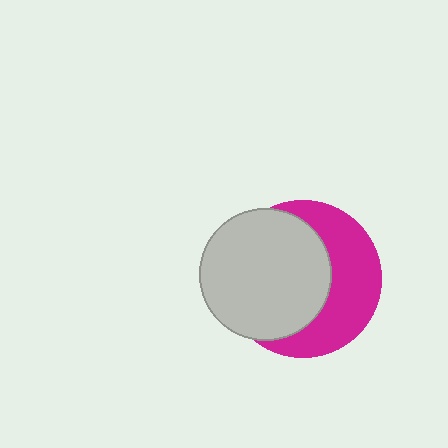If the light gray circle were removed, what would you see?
You would see the complete magenta circle.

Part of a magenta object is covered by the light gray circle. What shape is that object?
It is a circle.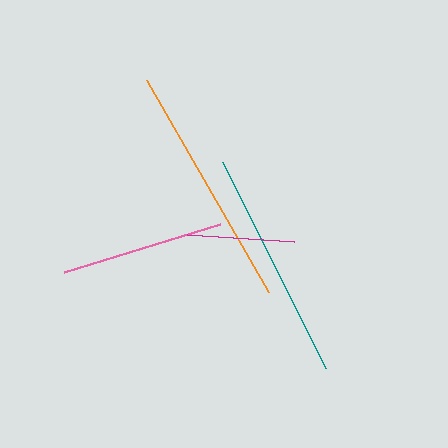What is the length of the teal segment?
The teal segment is approximately 230 pixels long.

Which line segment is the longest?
The orange line is the longest at approximately 245 pixels.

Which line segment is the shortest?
The magenta line is the shortest at approximately 107 pixels.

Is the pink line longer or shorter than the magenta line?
The pink line is longer than the magenta line.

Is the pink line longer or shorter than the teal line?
The teal line is longer than the pink line.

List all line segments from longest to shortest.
From longest to shortest: orange, teal, pink, magenta.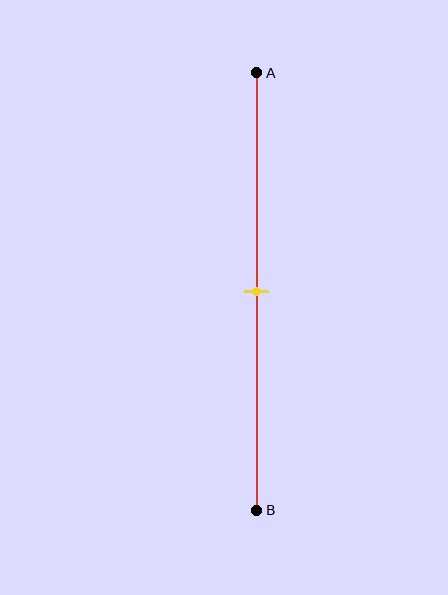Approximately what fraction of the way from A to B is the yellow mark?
The yellow mark is approximately 50% of the way from A to B.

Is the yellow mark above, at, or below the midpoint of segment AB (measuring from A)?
The yellow mark is approximately at the midpoint of segment AB.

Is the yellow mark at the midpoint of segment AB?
Yes, the mark is approximately at the midpoint.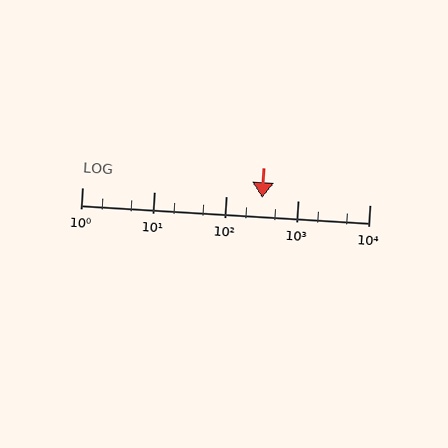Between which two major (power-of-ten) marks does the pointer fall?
The pointer is between 100 and 1000.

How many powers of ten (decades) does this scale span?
The scale spans 4 decades, from 1 to 10000.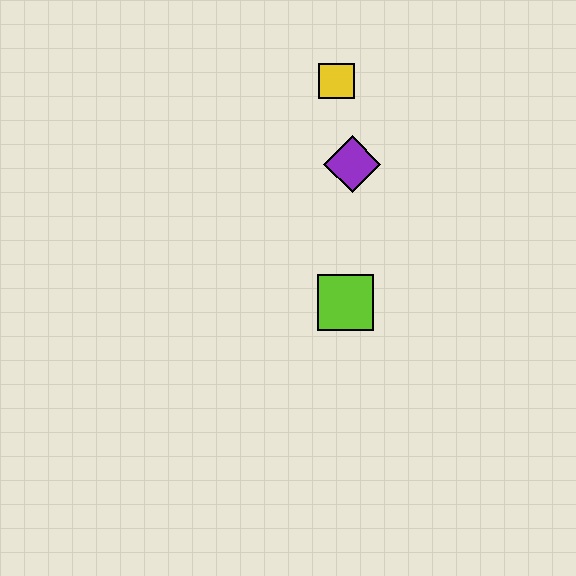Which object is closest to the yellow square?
The purple diamond is closest to the yellow square.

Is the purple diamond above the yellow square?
No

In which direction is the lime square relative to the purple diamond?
The lime square is below the purple diamond.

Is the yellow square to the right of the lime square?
No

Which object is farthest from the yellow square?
The lime square is farthest from the yellow square.